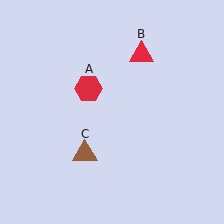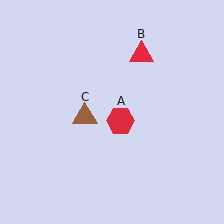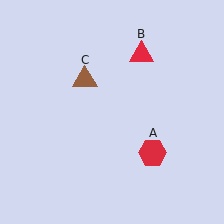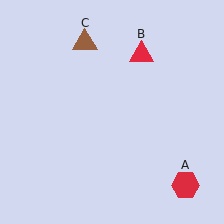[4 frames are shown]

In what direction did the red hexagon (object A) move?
The red hexagon (object A) moved down and to the right.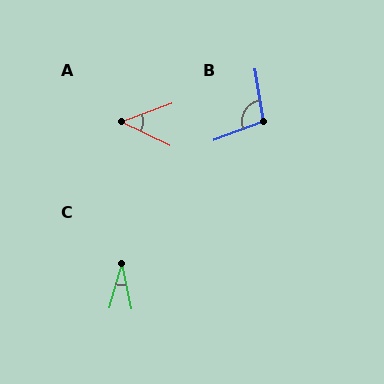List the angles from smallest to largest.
C (28°), A (45°), B (101°).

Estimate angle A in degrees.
Approximately 45 degrees.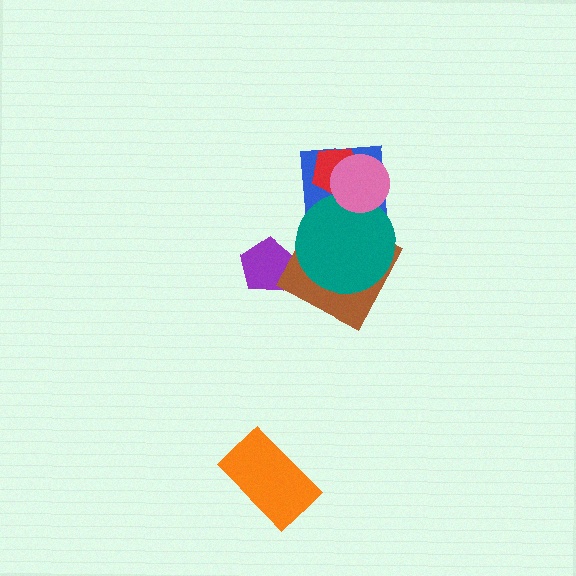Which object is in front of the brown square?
The teal circle is in front of the brown square.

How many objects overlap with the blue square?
3 objects overlap with the blue square.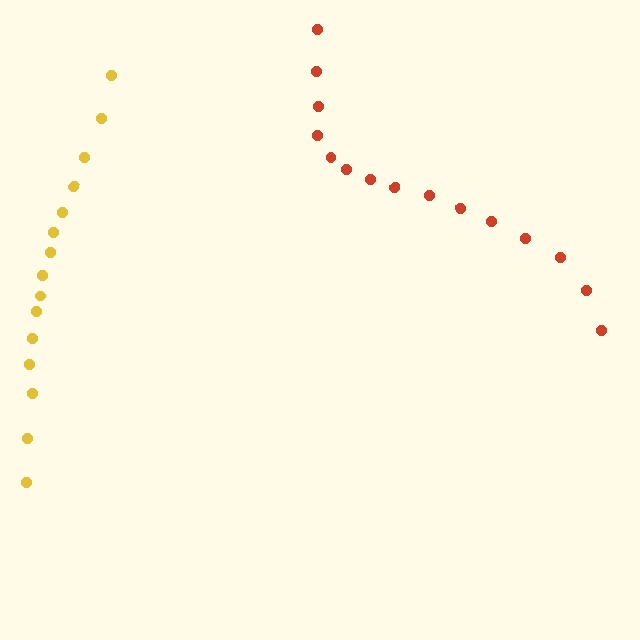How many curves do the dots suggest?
There are 2 distinct paths.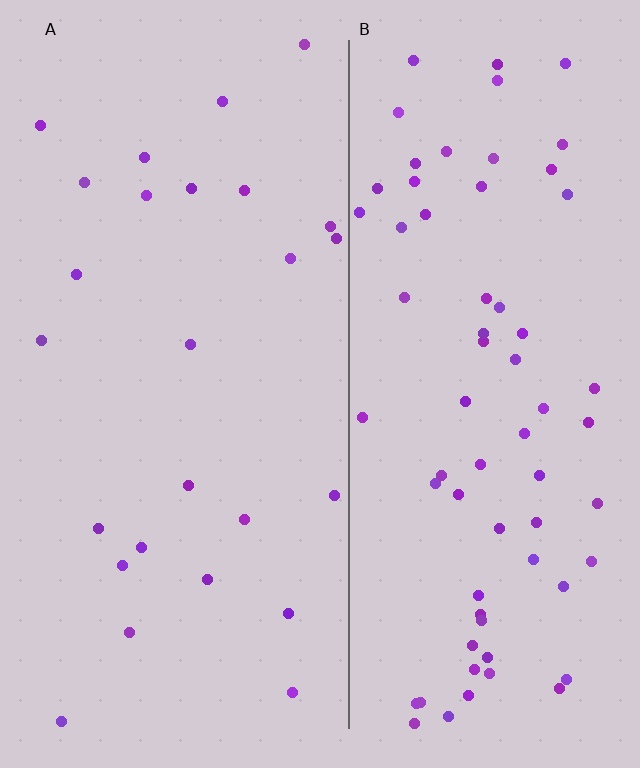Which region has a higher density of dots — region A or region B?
B (the right).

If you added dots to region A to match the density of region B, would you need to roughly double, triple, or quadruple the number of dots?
Approximately triple.